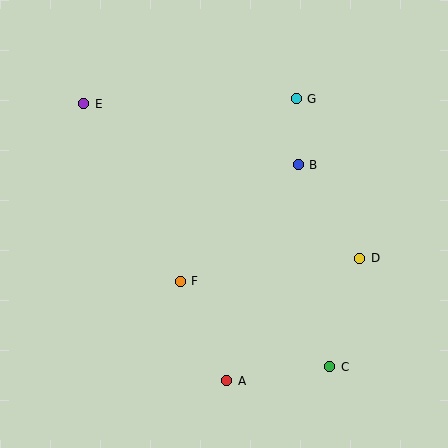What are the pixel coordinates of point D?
Point D is at (360, 258).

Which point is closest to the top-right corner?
Point G is closest to the top-right corner.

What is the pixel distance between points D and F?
The distance between D and F is 181 pixels.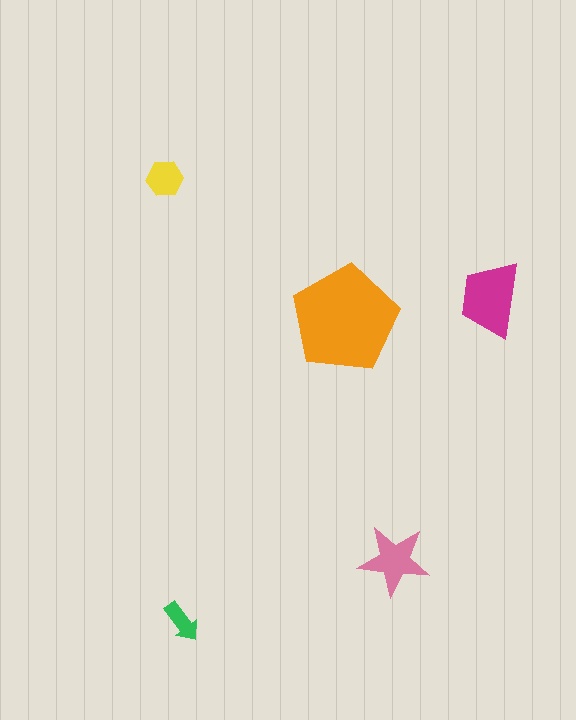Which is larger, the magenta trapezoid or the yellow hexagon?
The magenta trapezoid.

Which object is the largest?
The orange pentagon.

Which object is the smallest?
The green arrow.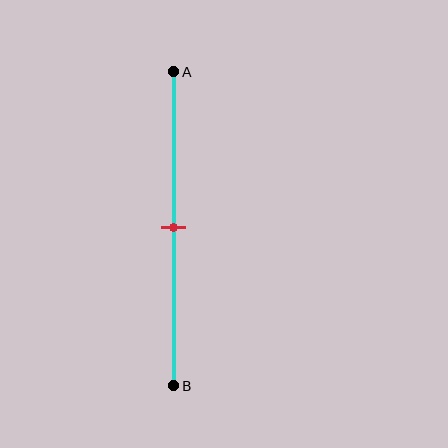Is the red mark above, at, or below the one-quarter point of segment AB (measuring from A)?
The red mark is below the one-quarter point of segment AB.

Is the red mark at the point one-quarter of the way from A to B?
No, the mark is at about 50% from A, not at the 25% one-quarter point.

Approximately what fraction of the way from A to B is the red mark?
The red mark is approximately 50% of the way from A to B.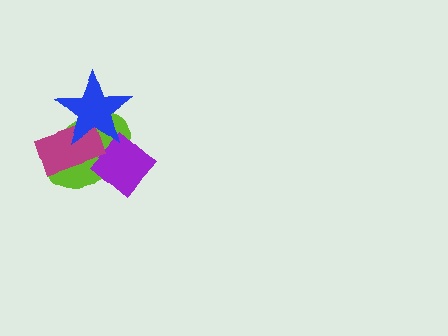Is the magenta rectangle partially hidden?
Yes, it is partially covered by another shape.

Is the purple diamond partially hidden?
Yes, it is partially covered by another shape.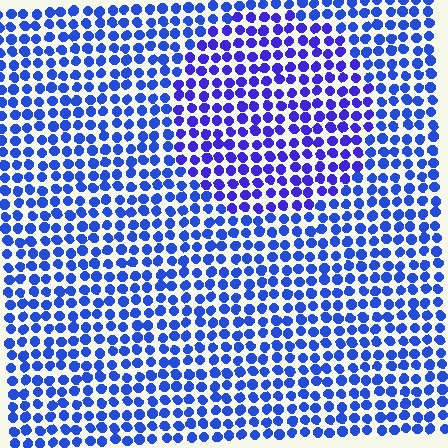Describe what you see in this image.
The image is filled with small blue elements in a uniform arrangement. A circle-shaped region is visible where the elements are tinted to a slightly different hue, forming a subtle color boundary.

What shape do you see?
I see a circle.